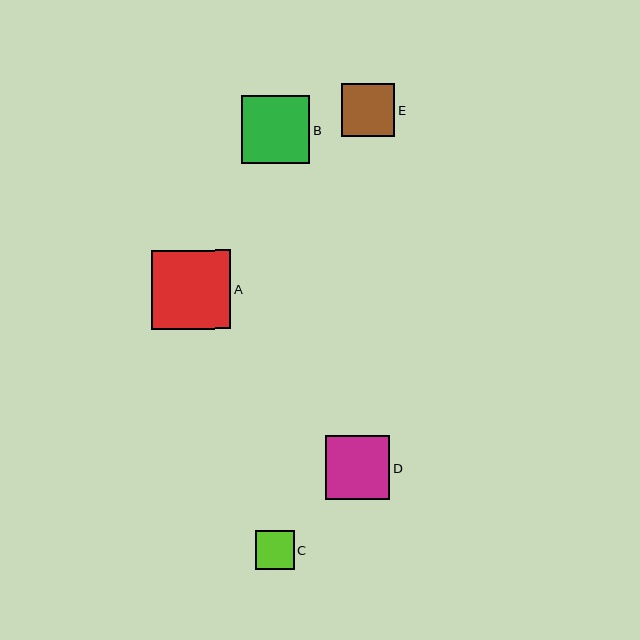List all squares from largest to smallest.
From largest to smallest: A, B, D, E, C.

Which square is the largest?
Square A is the largest with a size of approximately 80 pixels.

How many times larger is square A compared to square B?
Square A is approximately 1.2 times the size of square B.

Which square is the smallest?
Square C is the smallest with a size of approximately 39 pixels.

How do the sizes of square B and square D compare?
Square B and square D are approximately the same size.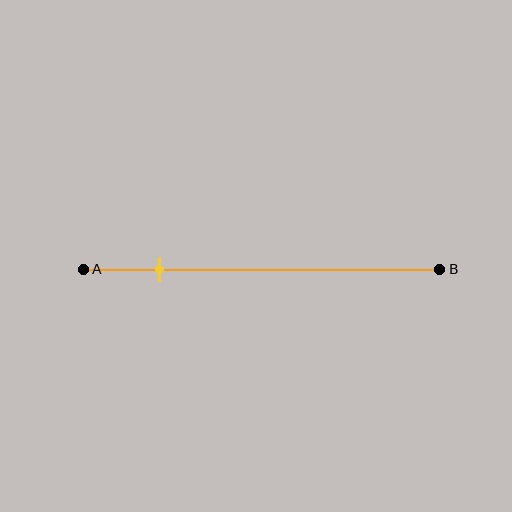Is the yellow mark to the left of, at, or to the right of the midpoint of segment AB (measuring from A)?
The yellow mark is to the left of the midpoint of segment AB.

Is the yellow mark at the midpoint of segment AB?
No, the mark is at about 20% from A, not at the 50% midpoint.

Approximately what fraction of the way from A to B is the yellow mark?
The yellow mark is approximately 20% of the way from A to B.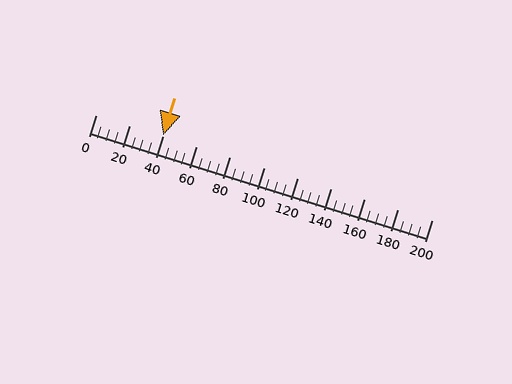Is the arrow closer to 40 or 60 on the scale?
The arrow is closer to 40.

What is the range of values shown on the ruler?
The ruler shows values from 0 to 200.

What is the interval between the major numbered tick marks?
The major tick marks are spaced 20 units apart.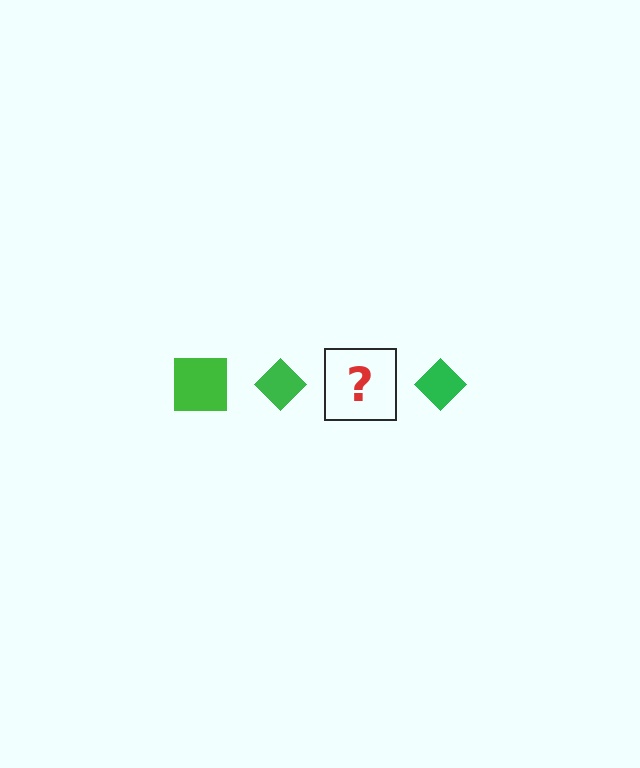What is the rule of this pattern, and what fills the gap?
The rule is that the pattern cycles through square, diamond shapes in green. The gap should be filled with a green square.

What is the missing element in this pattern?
The missing element is a green square.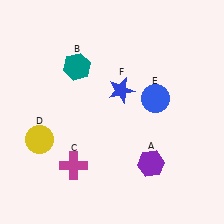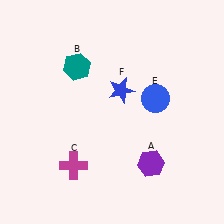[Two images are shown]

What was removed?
The yellow circle (D) was removed in Image 2.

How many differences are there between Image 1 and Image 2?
There is 1 difference between the two images.